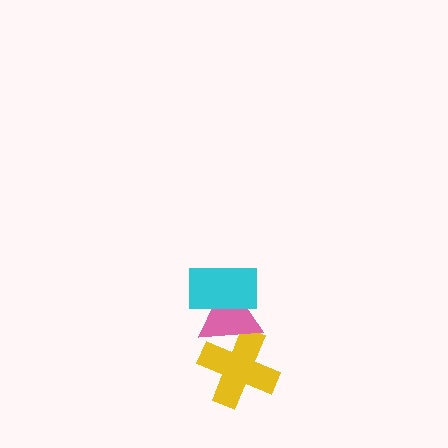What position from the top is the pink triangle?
The pink triangle is 2nd from the top.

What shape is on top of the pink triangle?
The cyan rectangle is on top of the pink triangle.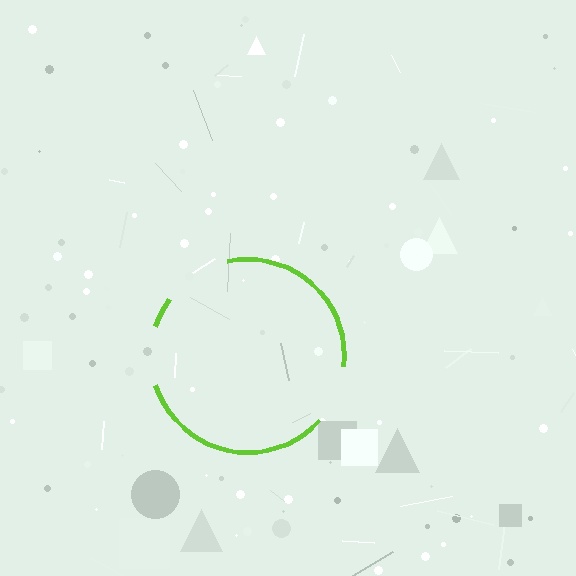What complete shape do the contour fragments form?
The contour fragments form a circle.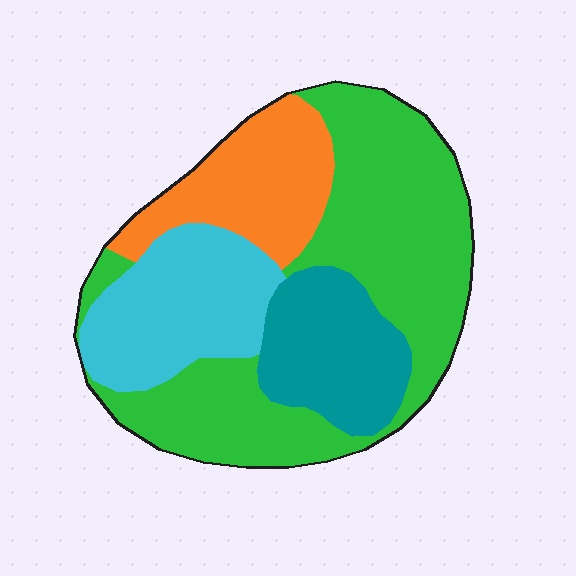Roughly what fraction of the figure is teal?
Teal takes up less than a quarter of the figure.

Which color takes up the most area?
Green, at roughly 45%.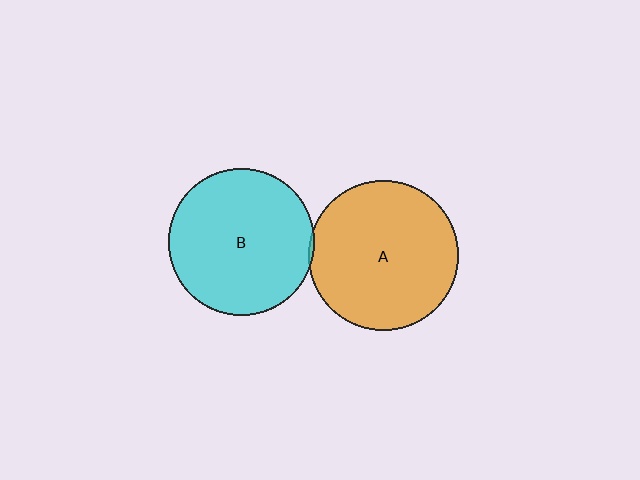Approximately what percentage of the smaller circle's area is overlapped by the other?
Approximately 5%.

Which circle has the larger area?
Circle A (orange).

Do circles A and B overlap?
Yes.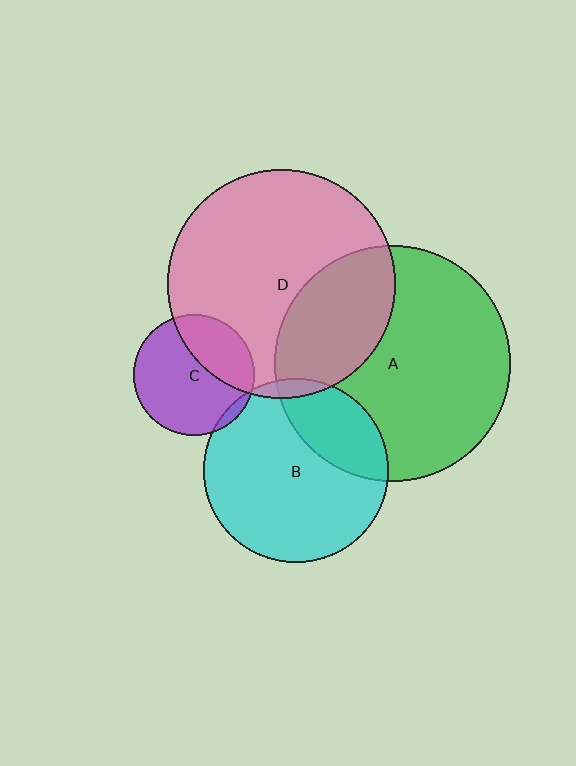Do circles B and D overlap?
Yes.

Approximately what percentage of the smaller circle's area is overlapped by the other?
Approximately 5%.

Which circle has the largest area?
Circle A (green).